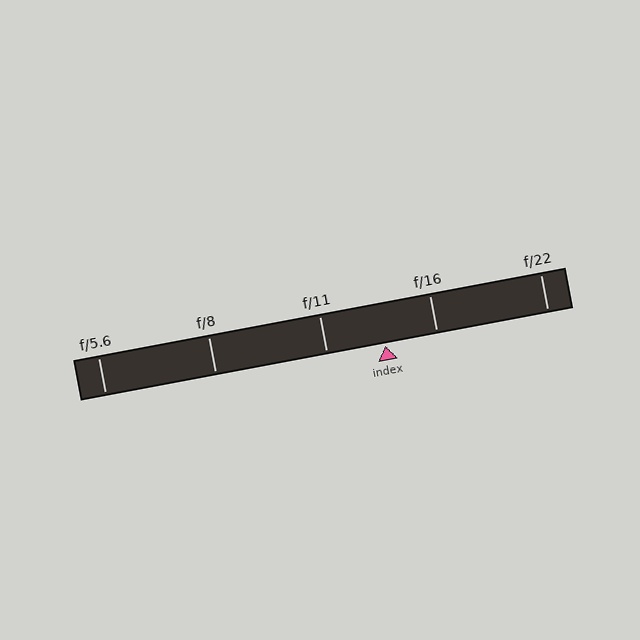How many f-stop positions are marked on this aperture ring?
There are 5 f-stop positions marked.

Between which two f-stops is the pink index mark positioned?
The index mark is between f/11 and f/16.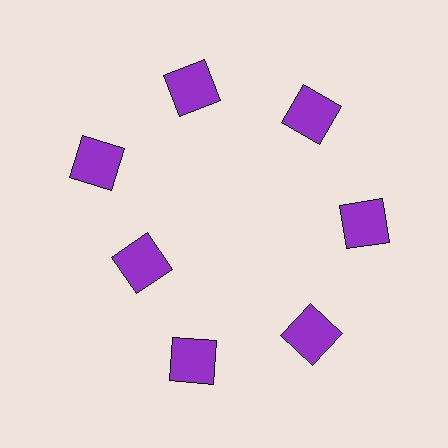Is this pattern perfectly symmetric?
No. The 7 purple squares are arranged in a ring, but one element near the 8 o'clock position is pulled inward toward the center, breaking the 7-fold rotational symmetry.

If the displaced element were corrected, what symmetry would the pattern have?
It would have 7-fold rotational symmetry — the pattern would map onto itself every 51 degrees.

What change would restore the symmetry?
The symmetry would be restored by moving it outward, back onto the ring so that all 7 squares sit at equal angles and equal distance from the center.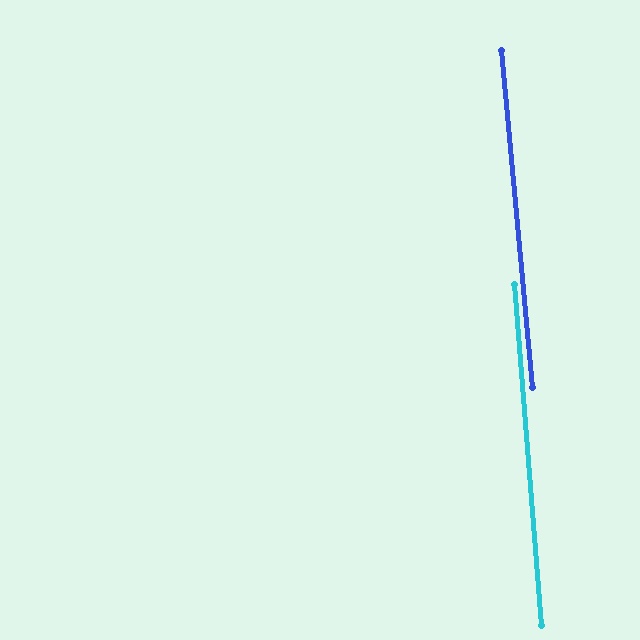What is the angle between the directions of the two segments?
Approximately 1 degree.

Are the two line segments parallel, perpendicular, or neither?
Parallel — their directions differ by only 0.8°.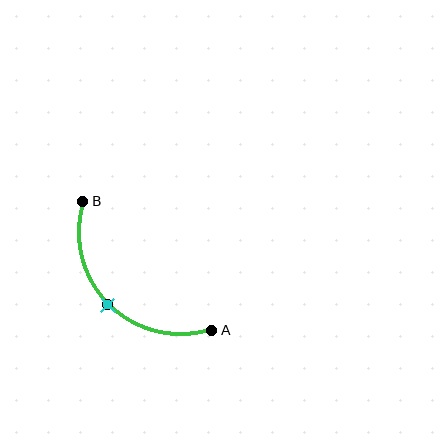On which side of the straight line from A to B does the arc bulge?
The arc bulges below and to the left of the straight line connecting A and B.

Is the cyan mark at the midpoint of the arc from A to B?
Yes. The cyan mark lies on the arc at equal arc-length from both A and B — it is the arc midpoint.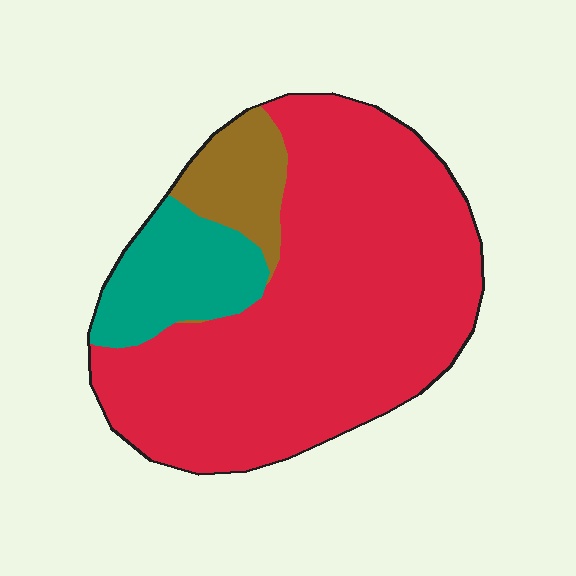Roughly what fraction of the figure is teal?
Teal covers 15% of the figure.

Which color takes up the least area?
Brown, at roughly 10%.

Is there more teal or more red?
Red.